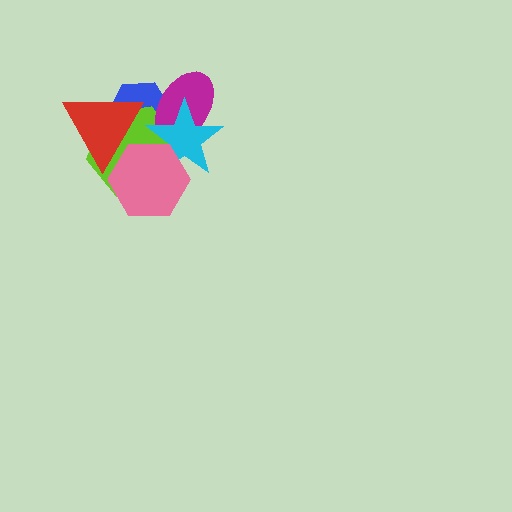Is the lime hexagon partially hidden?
Yes, it is partially covered by another shape.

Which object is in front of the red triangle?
The pink hexagon is in front of the red triangle.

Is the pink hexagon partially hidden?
No, no other shape covers it.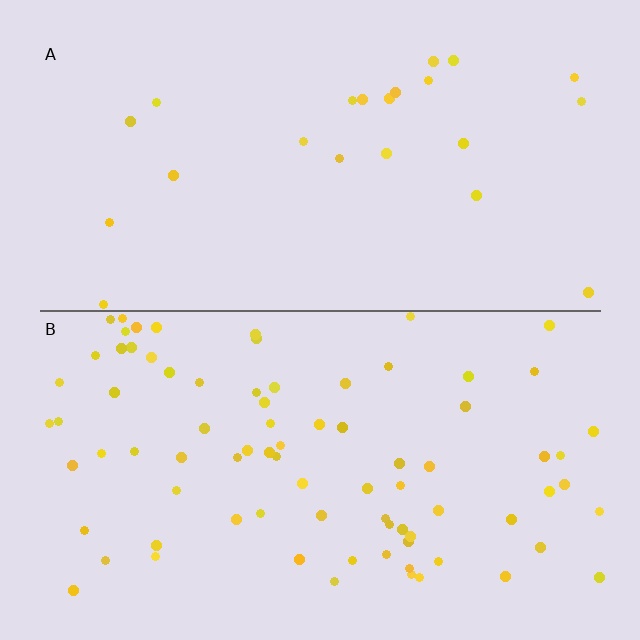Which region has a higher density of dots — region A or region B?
B (the bottom).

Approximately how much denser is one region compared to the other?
Approximately 3.6× — region B over region A.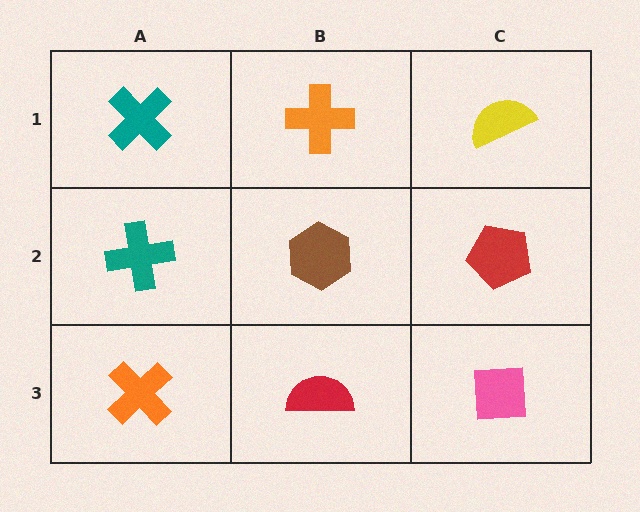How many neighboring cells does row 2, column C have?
3.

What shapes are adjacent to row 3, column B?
A brown hexagon (row 2, column B), an orange cross (row 3, column A), a pink square (row 3, column C).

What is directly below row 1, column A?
A teal cross.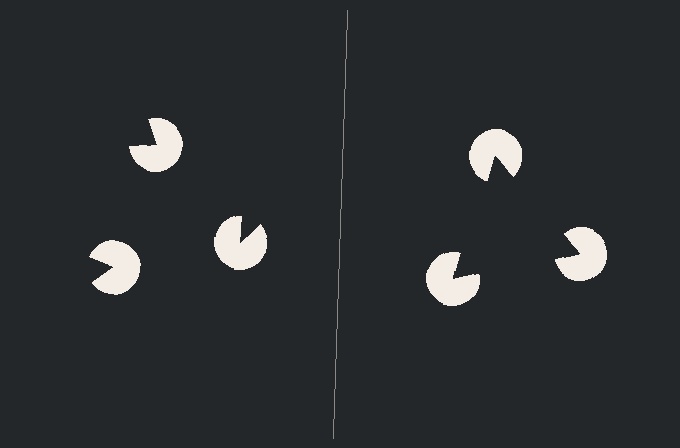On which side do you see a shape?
An illusory triangle appears on the right side. On the left side the wedge cuts are rotated, so no coherent shape forms.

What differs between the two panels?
The pac-man discs are positioned identically on both sides; only the wedge orientations differ. On the right they align to a triangle; on the left they are misaligned.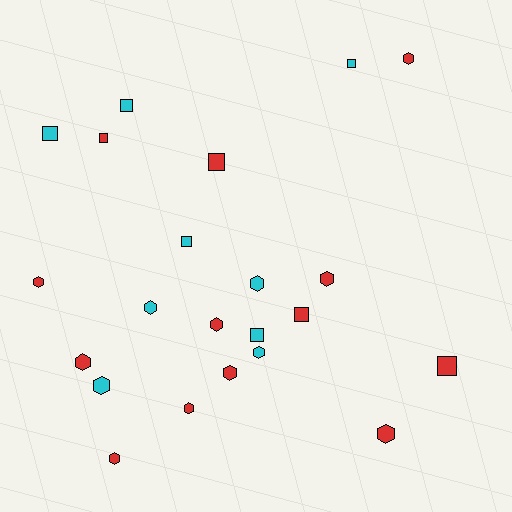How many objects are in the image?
There are 22 objects.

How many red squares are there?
There are 4 red squares.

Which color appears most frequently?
Red, with 13 objects.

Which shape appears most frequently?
Hexagon, with 13 objects.